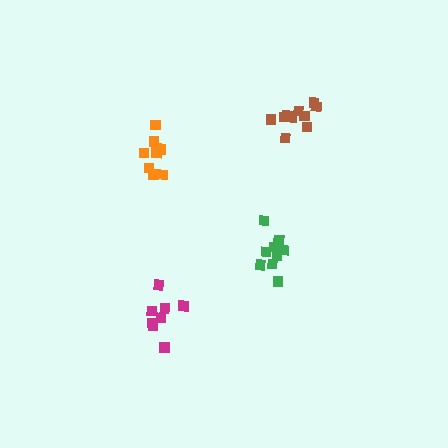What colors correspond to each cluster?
The clusters are colored: magenta, green, brown, orange.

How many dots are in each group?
Group 1: 8 dots, Group 2: 9 dots, Group 3: 10 dots, Group 4: 8 dots (35 total).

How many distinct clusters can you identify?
There are 4 distinct clusters.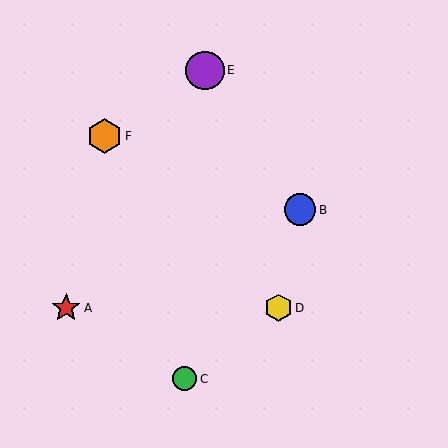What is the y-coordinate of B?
Object B is at y≈210.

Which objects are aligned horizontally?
Objects A, D are aligned horizontally.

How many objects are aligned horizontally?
2 objects (A, D) are aligned horizontally.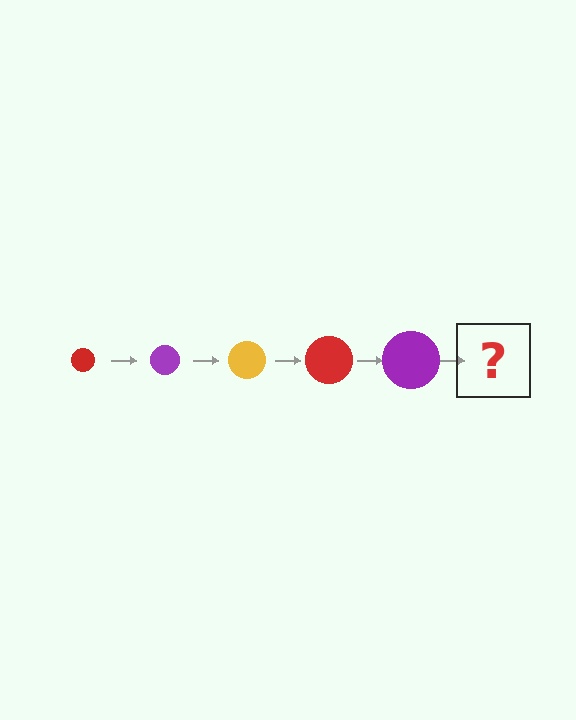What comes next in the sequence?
The next element should be a yellow circle, larger than the previous one.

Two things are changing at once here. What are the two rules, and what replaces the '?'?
The two rules are that the circle grows larger each step and the color cycles through red, purple, and yellow. The '?' should be a yellow circle, larger than the previous one.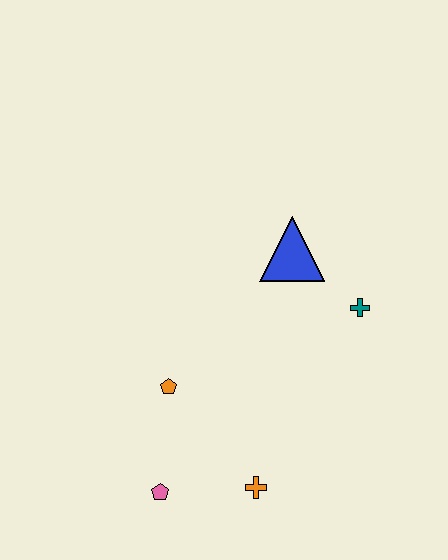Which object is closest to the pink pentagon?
The orange cross is closest to the pink pentagon.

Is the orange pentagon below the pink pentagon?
No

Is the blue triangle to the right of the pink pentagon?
Yes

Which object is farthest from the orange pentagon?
The teal cross is farthest from the orange pentagon.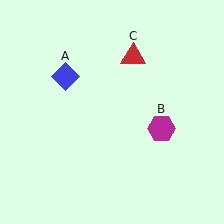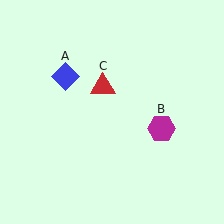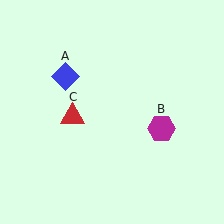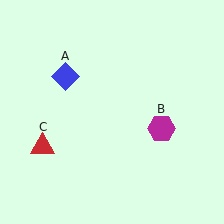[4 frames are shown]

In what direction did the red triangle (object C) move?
The red triangle (object C) moved down and to the left.